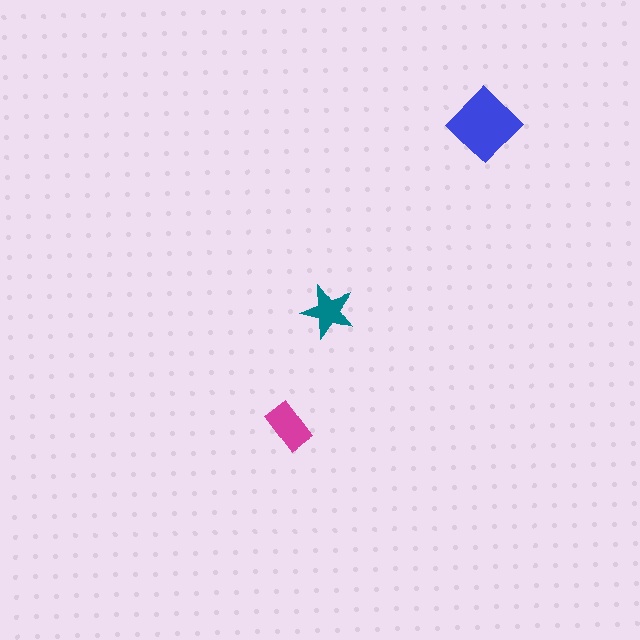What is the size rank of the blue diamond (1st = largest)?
1st.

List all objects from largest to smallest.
The blue diamond, the magenta rectangle, the teal star.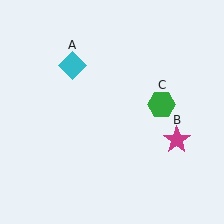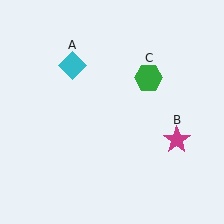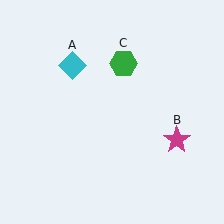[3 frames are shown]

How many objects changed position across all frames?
1 object changed position: green hexagon (object C).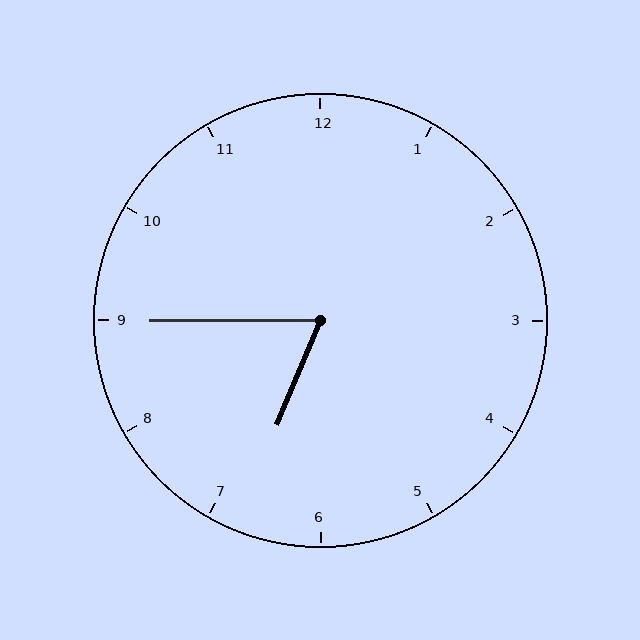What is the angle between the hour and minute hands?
Approximately 68 degrees.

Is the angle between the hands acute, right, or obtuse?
It is acute.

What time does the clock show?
6:45.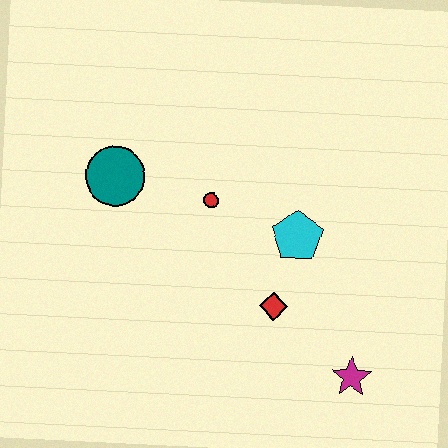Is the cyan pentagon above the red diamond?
Yes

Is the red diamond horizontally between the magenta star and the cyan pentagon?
No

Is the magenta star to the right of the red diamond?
Yes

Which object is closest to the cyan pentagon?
The red diamond is closest to the cyan pentagon.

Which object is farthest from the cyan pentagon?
The teal circle is farthest from the cyan pentagon.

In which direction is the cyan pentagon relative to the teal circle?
The cyan pentagon is to the right of the teal circle.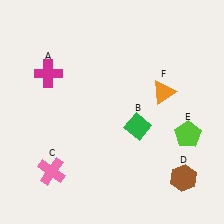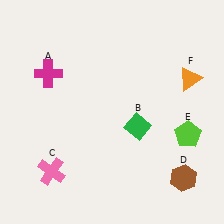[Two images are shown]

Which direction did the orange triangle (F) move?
The orange triangle (F) moved right.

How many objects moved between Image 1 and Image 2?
1 object moved between the two images.